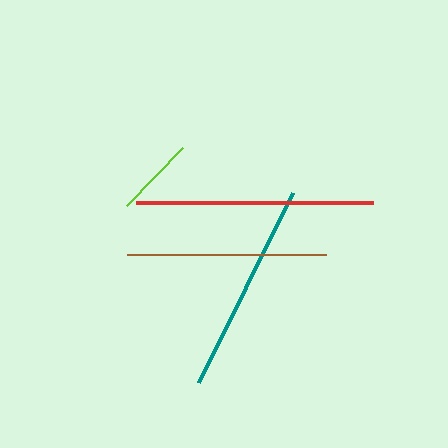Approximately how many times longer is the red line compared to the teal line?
The red line is approximately 1.1 times the length of the teal line.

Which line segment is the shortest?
The lime line is the shortest at approximately 81 pixels.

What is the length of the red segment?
The red segment is approximately 237 pixels long.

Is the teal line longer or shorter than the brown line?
The teal line is longer than the brown line.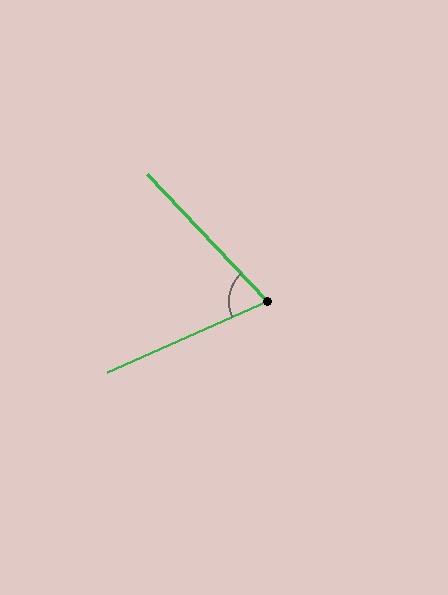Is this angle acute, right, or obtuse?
It is acute.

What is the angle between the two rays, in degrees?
Approximately 71 degrees.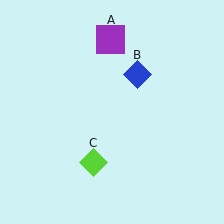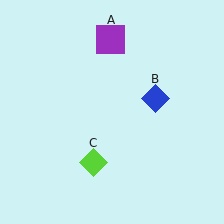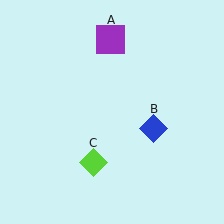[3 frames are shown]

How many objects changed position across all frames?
1 object changed position: blue diamond (object B).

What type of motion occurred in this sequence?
The blue diamond (object B) rotated clockwise around the center of the scene.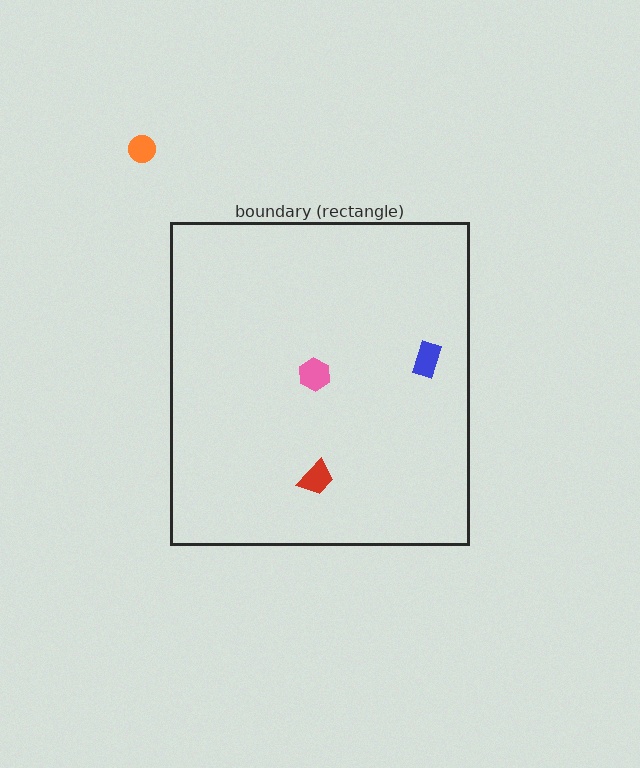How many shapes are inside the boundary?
3 inside, 1 outside.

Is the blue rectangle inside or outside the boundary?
Inside.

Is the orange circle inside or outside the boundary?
Outside.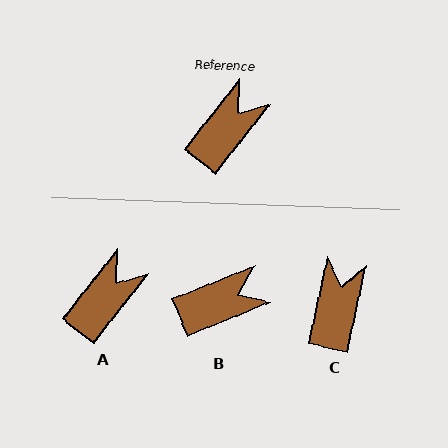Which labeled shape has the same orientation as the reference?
A.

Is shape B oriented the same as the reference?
No, it is off by about 30 degrees.